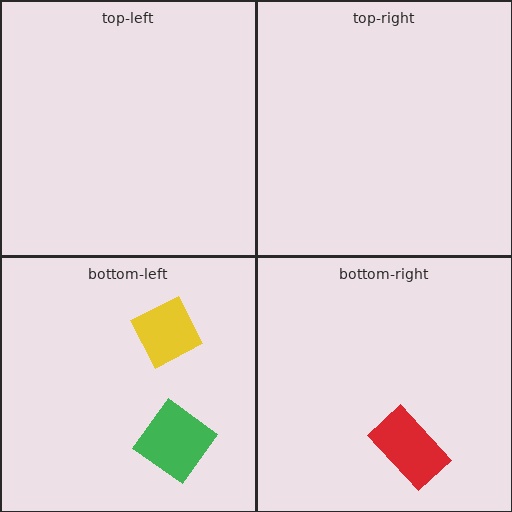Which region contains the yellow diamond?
The bottom-left region.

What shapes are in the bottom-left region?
The green diamond, the yellow diamond.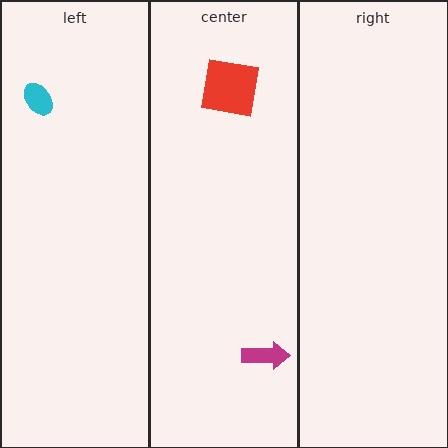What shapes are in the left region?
The cyan ellipse.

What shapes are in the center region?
The red square, the magenta arrow.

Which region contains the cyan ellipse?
The left region.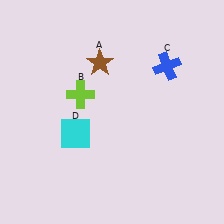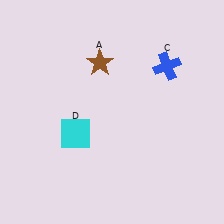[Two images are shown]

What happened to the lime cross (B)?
The lime cross (B) was removed in Image 2. It was in the top-left area of Image 1.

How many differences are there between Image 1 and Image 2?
There is 1 difference between the two images.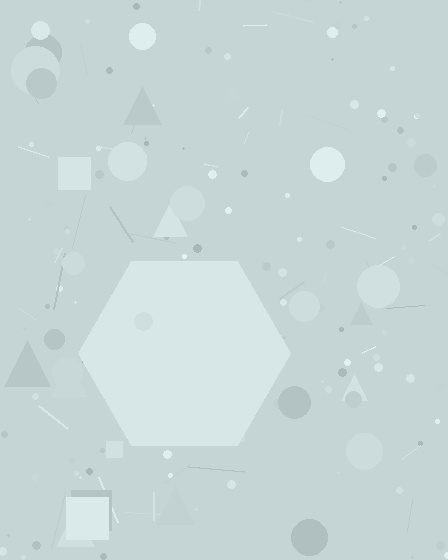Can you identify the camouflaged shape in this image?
The camouflaged shape is a hexagon.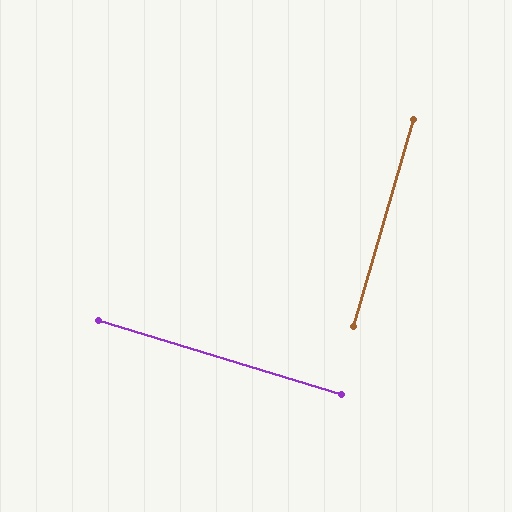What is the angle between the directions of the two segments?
Approximately 89 degrees.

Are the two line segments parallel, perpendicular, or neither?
Perpendicular — they meet at approximately 89°.